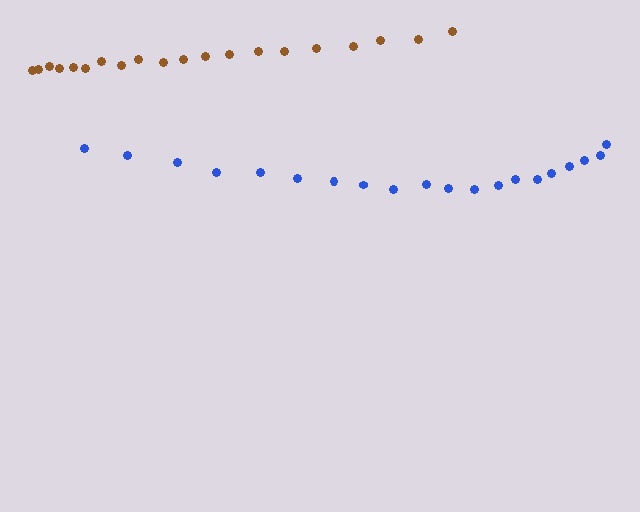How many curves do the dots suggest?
There are 2 distinct paths.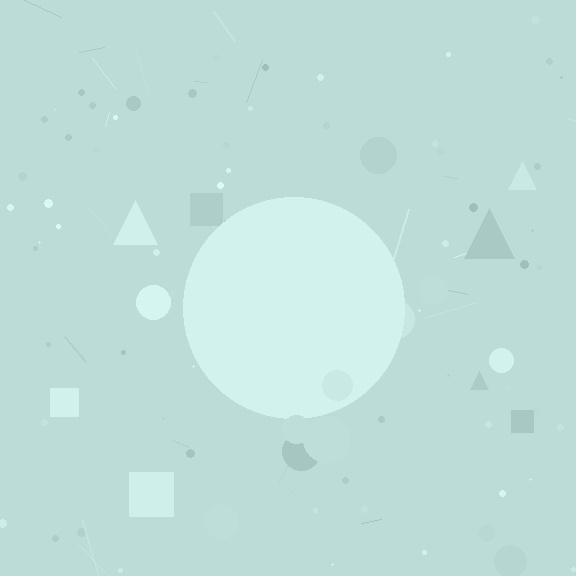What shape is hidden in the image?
A circle is hidden in the image.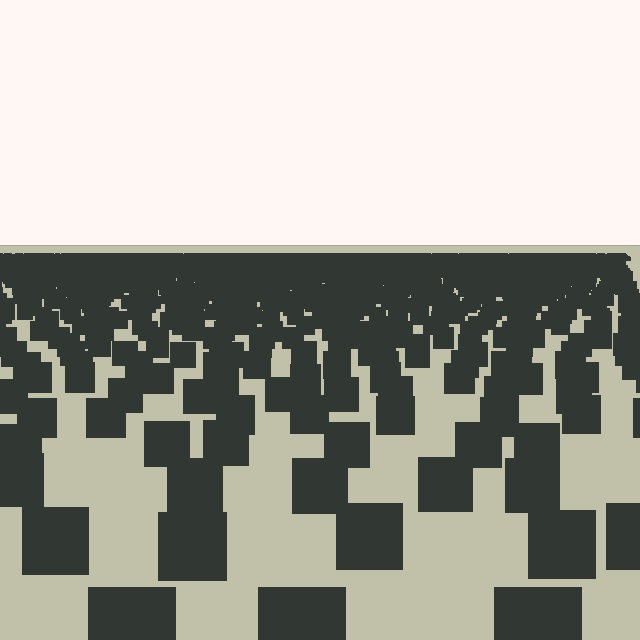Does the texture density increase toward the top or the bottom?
Density increases toward the top.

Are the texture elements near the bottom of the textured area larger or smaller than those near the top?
Larger. Near the bottom, elements are closer to the viewer and appear at a bigger on-screen size.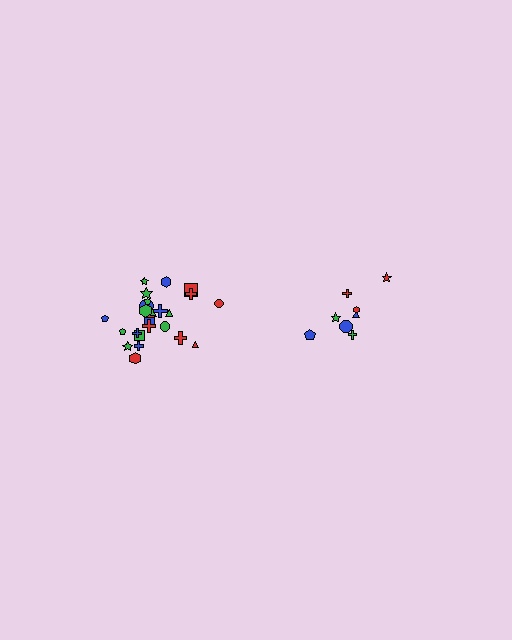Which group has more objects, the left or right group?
The left group.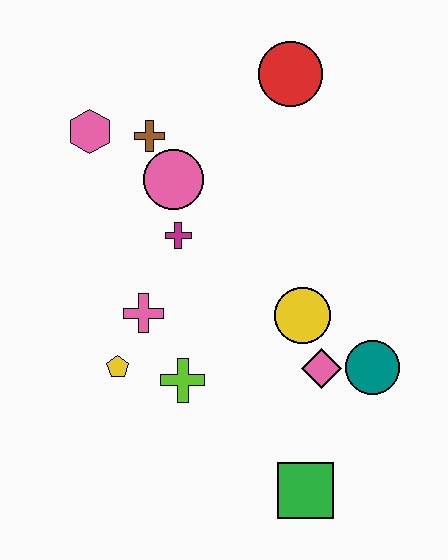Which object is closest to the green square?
The pink diamond is closest to the green square.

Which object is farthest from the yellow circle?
The pink hexagon is farthest from the yellow circle.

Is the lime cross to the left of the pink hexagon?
No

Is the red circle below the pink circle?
No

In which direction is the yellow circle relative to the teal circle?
The yellow circle is to the left of the teal circle.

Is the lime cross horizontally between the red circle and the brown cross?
Yes